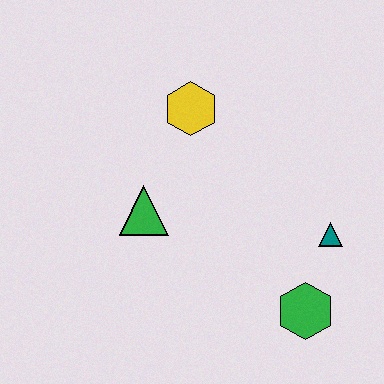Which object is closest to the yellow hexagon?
The green triangle is closest to the yellow hexagon.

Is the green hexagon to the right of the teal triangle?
No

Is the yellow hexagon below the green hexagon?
No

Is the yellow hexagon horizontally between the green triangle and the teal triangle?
Yes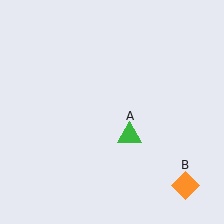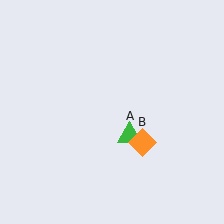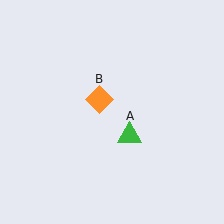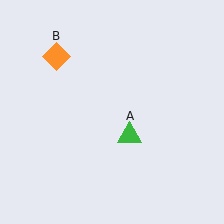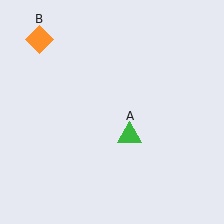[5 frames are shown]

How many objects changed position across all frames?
1 object changed position: orange diamond (object B).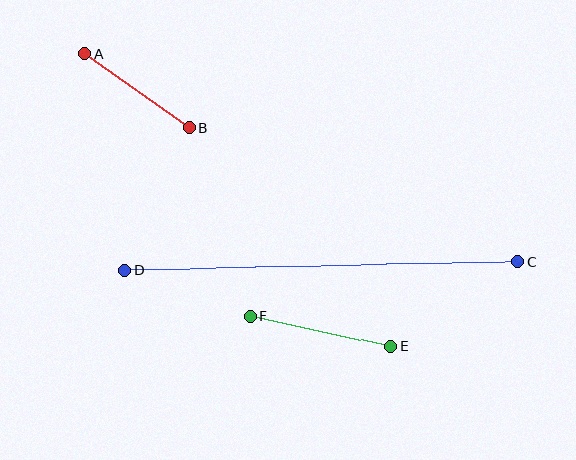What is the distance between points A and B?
The distance is approximately 128 pixels.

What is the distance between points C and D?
The distance is approximately 393 pixels.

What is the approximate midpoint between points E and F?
The midpoint is at approximately (320, 332) pixels.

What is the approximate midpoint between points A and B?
The midpoint is at approximately (137, 91) pixels.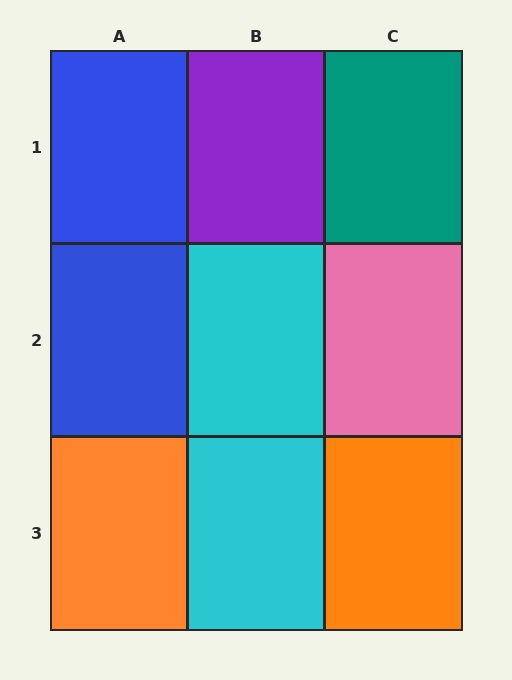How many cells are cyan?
2 cells are cyan.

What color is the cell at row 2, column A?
Blue.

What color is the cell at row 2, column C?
Pink.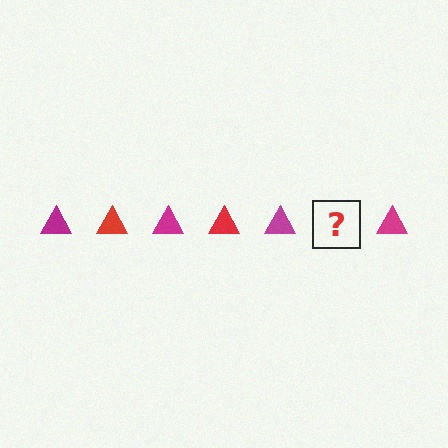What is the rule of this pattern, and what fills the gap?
The rule is that the pattern cycles through magenta, red triangles. The gap should be filled with a red triangle.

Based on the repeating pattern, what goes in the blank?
The blank should be a red triangle.